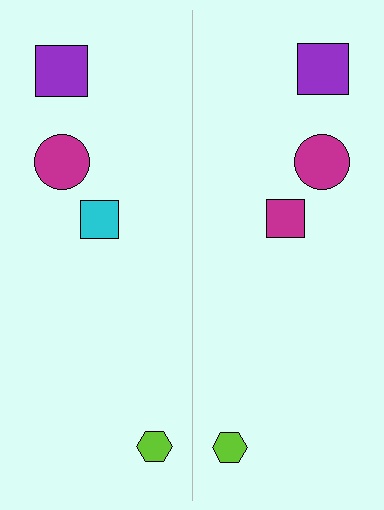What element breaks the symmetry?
The magenta square on the right side breaks the symmetry — its mirror counterpart is cyan.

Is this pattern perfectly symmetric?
No, the pattern is not perfectly symmetric. The magenta square on the right side breaks the symmetry — its mirror counterpart is cyan.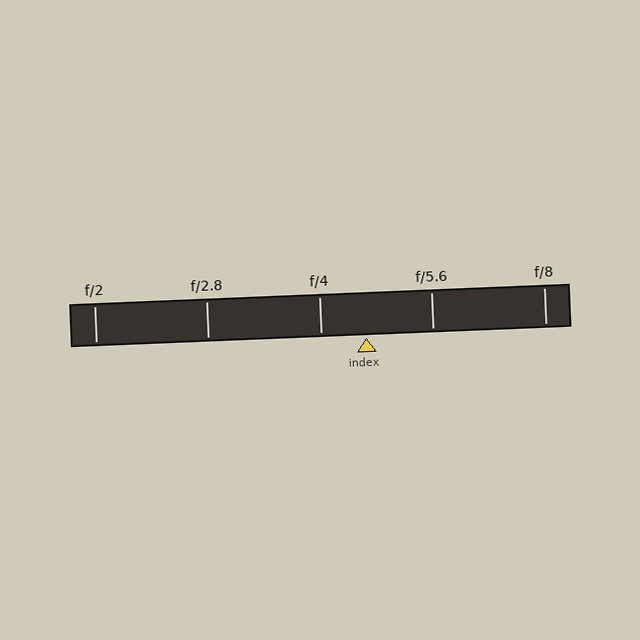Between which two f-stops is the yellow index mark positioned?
The index mark is between f/4 and f/5.6.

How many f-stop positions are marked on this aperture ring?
There are 5 f-stop positions marked.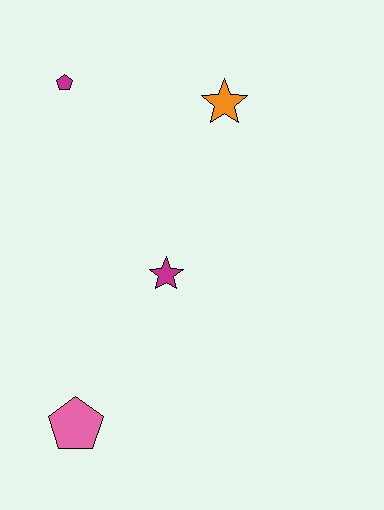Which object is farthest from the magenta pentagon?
The pink pentagon is farthest from the magenta pentagon.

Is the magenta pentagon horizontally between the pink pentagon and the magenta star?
No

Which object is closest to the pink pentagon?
The magenta star is closest to the pink pentagon.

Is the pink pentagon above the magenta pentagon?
No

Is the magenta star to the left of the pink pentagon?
No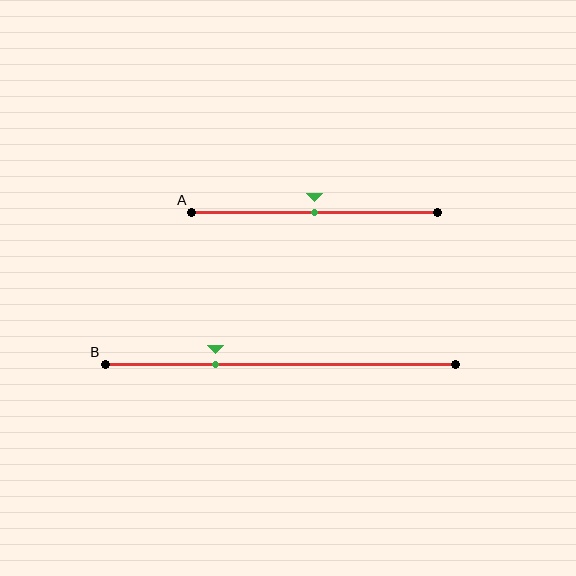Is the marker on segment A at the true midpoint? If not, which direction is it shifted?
Yes, the marker on segment A is at the true midpoint.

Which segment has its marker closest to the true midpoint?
Segment A has its marker closest to the true midpoint.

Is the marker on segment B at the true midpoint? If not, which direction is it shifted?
No, the marker on segment B is shifted to the left by about 19% of the segment length.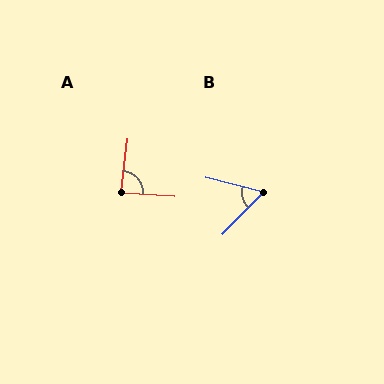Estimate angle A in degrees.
Approximately 86 degrees.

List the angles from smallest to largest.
B (60°), A (86°).